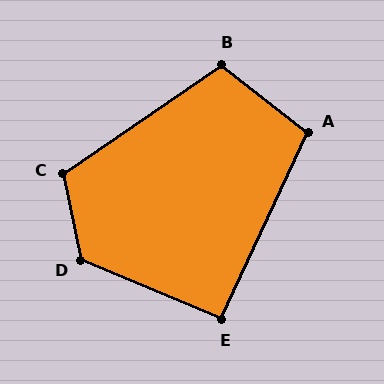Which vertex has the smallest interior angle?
E, at approximately 92 degrees.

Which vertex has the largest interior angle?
D, at approximately 125 degrees.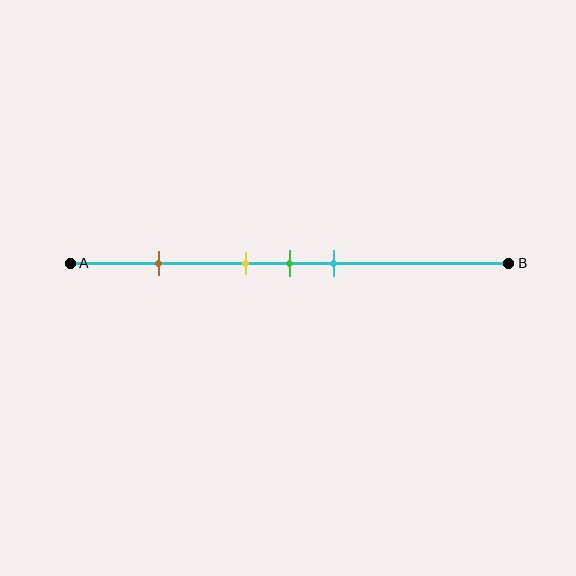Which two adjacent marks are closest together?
The yellow and green marks are the closest adjacent pair.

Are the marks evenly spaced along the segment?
No, the marks are not evenly spaced.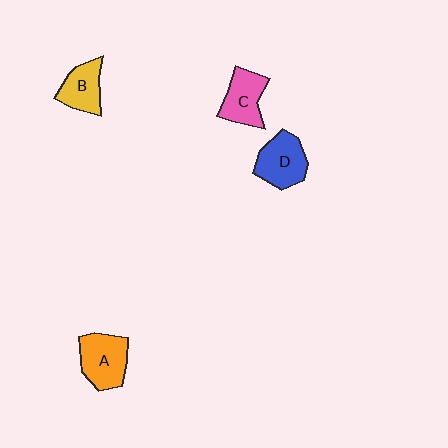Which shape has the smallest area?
Shape B (yellow).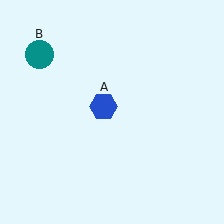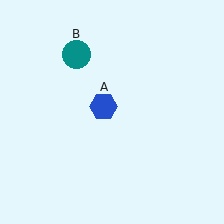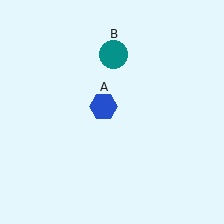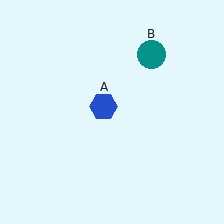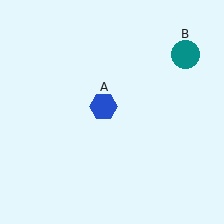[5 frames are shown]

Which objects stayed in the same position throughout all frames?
Blue hexagon (object A) remained stationary.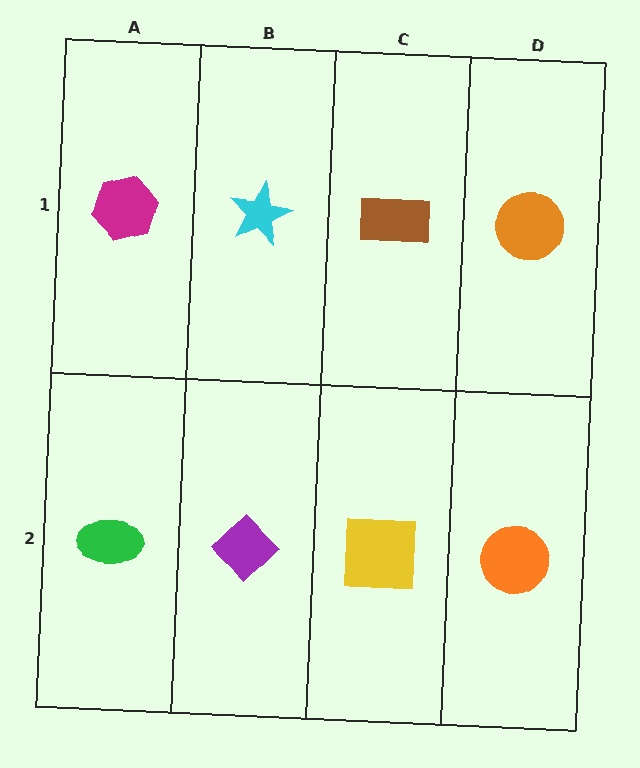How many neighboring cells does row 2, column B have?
3.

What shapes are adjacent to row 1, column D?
An orange circle (row 2, column D), a brown rectangle (row 1, column C).